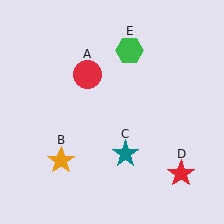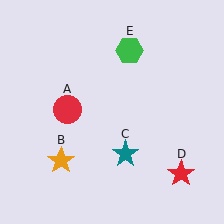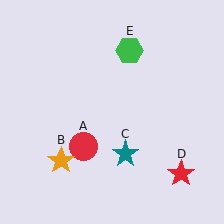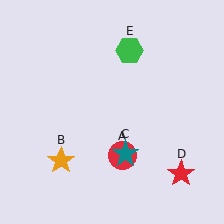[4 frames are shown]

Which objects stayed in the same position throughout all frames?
Orange star (object B) and teal star (object C) and red star (object D) and green hexagon (object E) remained stationary.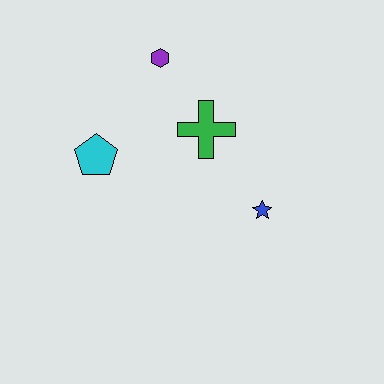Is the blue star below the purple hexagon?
Yes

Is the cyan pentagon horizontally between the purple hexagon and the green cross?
No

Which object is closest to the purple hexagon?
The green cross is closest to the purple hexagon.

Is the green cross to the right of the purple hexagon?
Yes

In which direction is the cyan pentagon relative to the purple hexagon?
The cyan pentagon is below the purple hexagon.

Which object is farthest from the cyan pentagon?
The blue star is farthest from the cyan pentagon.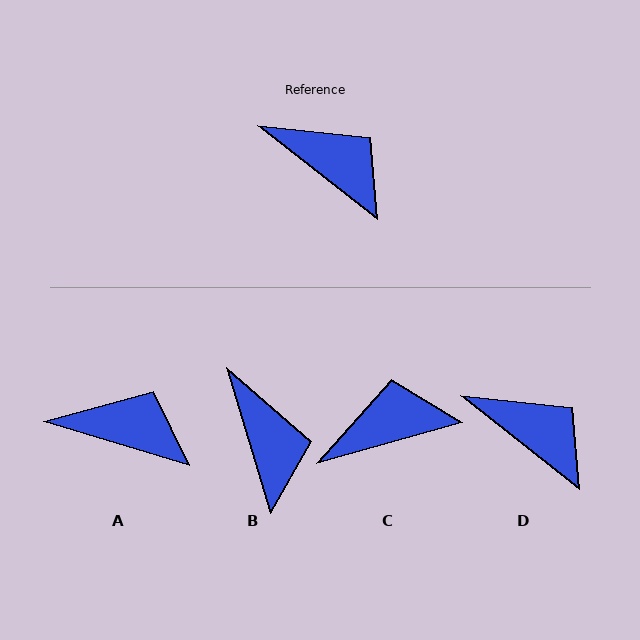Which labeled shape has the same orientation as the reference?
D.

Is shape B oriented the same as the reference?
No, it is off by about 35 degrees.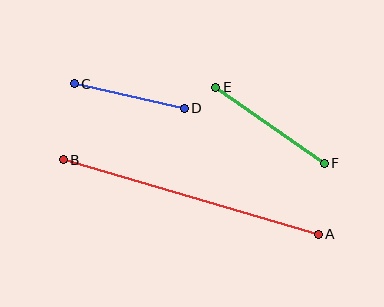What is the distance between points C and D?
The distance is approximately 113 pixels.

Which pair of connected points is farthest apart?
Points A and B are farthest apart.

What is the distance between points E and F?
The distance is approximately 133 pixels.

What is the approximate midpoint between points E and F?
The midpoint is at approximately (270, 125) pixels.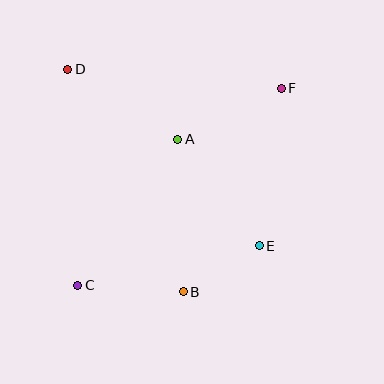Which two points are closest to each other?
Points B and E are closest to each other.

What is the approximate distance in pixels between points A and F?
The distance between A and F is approximately 115 pixels.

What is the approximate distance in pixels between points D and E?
The distance between D and E is approximately 261 pixels.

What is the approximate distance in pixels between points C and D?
The distance between C and D is approximately 216 pixels.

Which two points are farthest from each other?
Points C and F are farthest from each other.